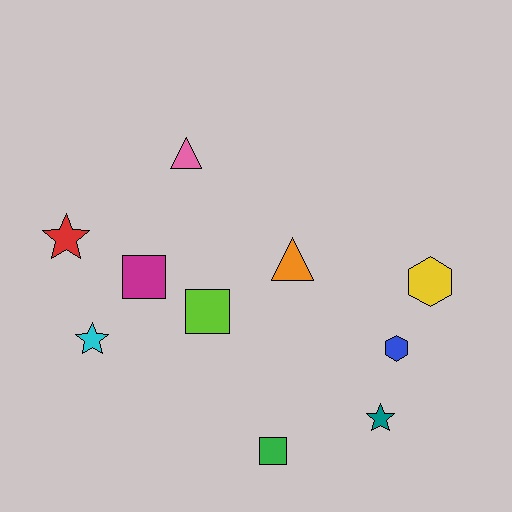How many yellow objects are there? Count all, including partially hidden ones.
There is 1 yellow object.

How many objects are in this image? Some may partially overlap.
There are 10 objects.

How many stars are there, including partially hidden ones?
There are 3 stars.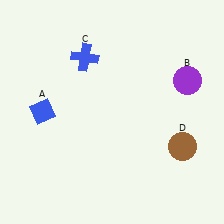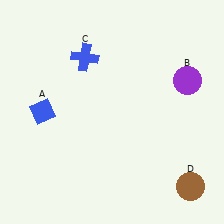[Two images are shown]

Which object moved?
The brown circle (D) moved down.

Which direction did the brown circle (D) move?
The brown circle (D) moved down.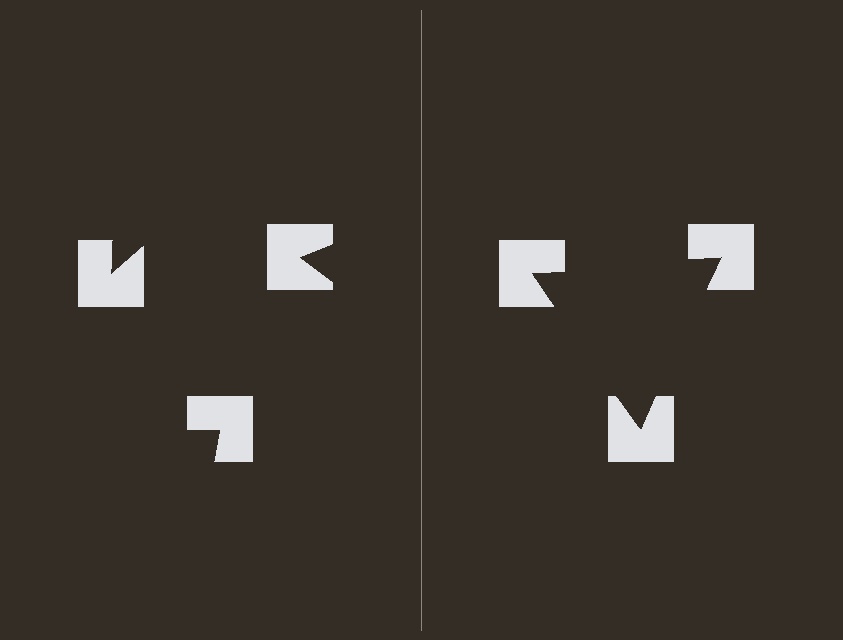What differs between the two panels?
The notched squares are positioned identically on both sides; only the wedge orientations differ. On the right they align to a triangle; on the left they are misaligned.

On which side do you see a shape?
An illusory triangle appears on the right side. On the left side the wedge cuts are rotated, so no coherent shape forms.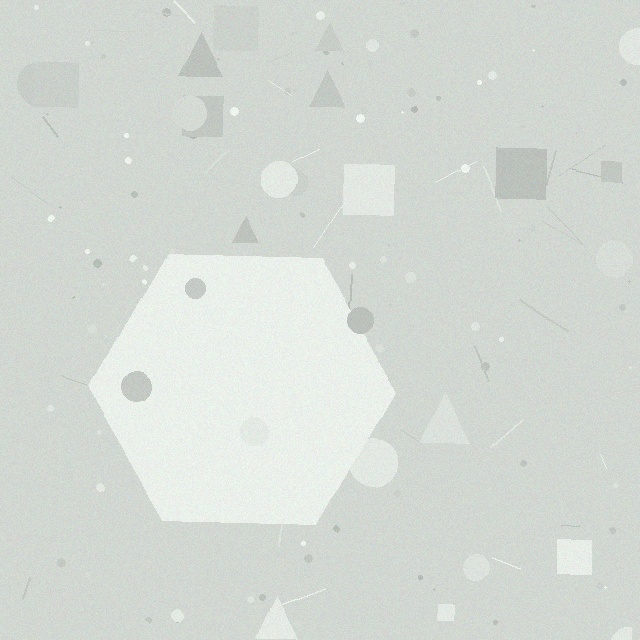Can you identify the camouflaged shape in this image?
The camouflaged shape is a hexagon.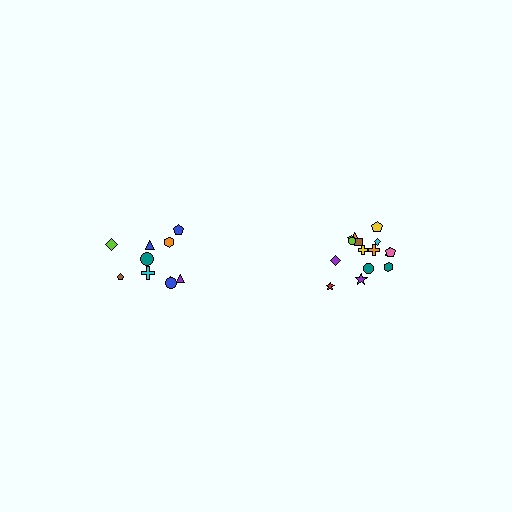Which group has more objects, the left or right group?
The right group.